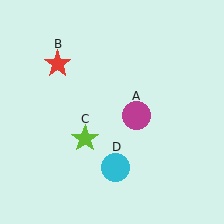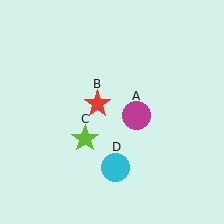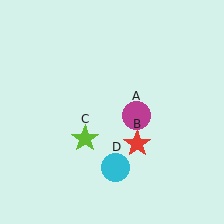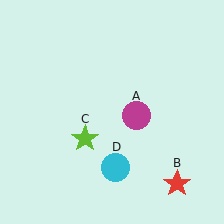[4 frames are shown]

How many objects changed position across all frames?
1 object changed position: red star (object B).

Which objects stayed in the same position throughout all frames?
Magenta circle (object A) and lime star (object C) and cyan circle (object D) remained stationary.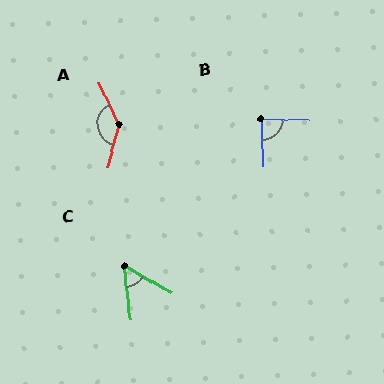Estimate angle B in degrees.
Approximately 87 degrees.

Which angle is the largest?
A, at approximately 139 degrees.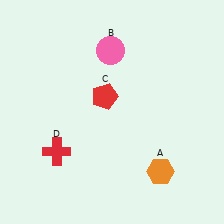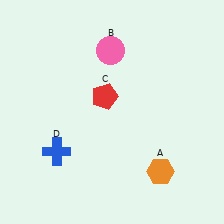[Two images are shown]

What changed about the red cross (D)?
In Image 1, D is red. In Image 2, it changed to blue.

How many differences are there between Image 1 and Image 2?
There is 1 difference between the two images.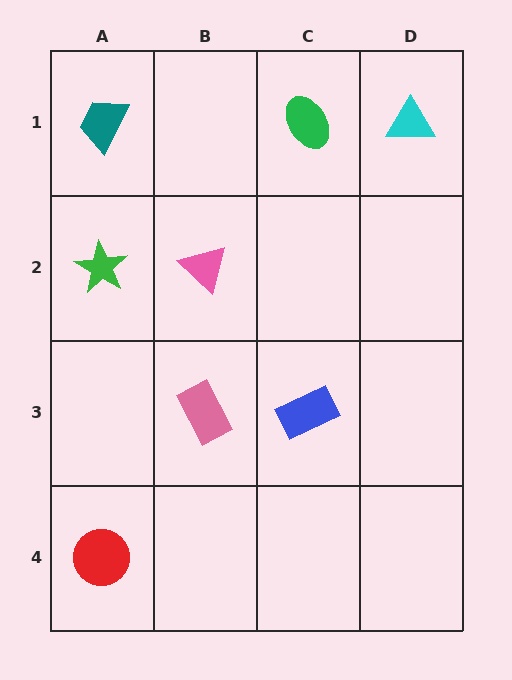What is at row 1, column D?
A cyan triangle.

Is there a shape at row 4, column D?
No, that cell is empty.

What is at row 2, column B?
A pink triangle.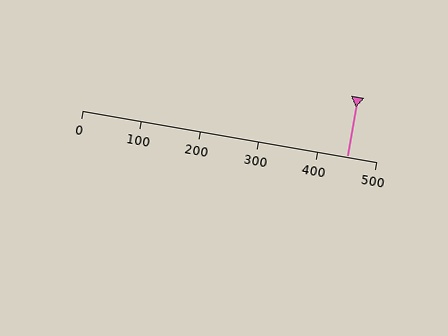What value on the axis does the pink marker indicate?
The marker indicates approximately 450.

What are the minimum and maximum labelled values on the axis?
The axis runs from 0 to 500.